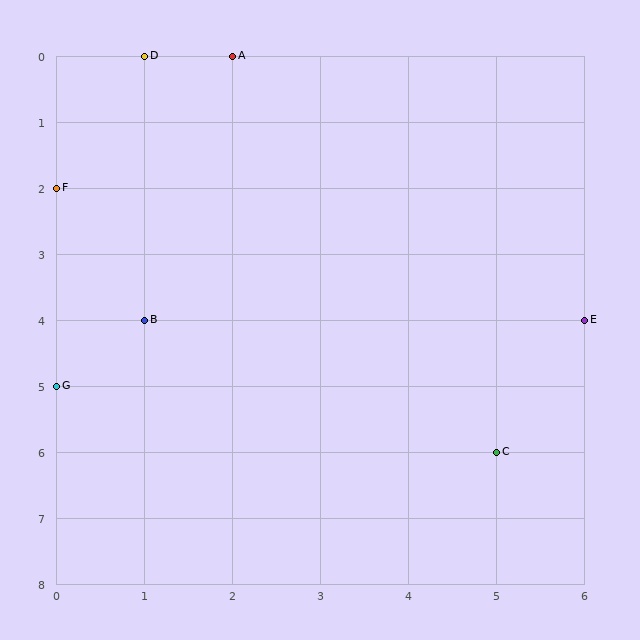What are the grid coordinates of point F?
Point F is at grid coordinates (0, 2).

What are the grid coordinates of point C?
Point C is at grid coordinates (5, 6).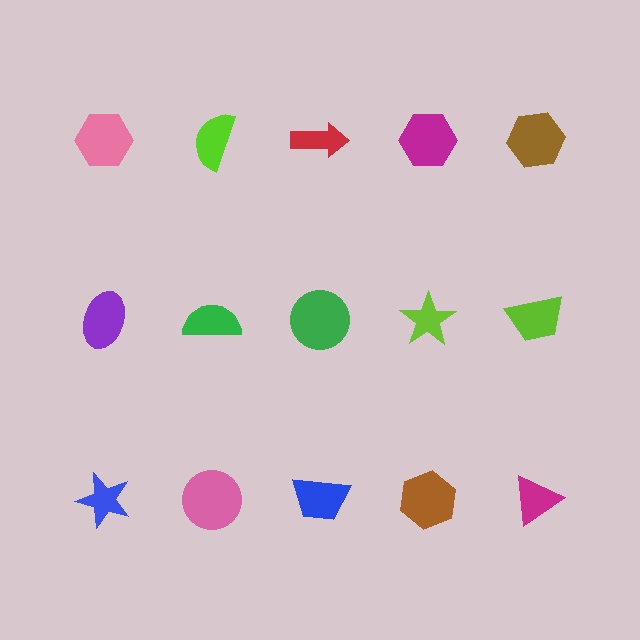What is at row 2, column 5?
A lime trapezoid.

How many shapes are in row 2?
5 shapes.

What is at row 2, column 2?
A green semicircle.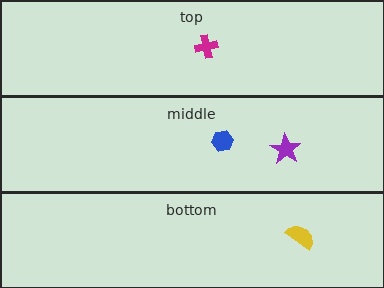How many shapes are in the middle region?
2.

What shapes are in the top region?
The magenta cross.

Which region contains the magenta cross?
The top region.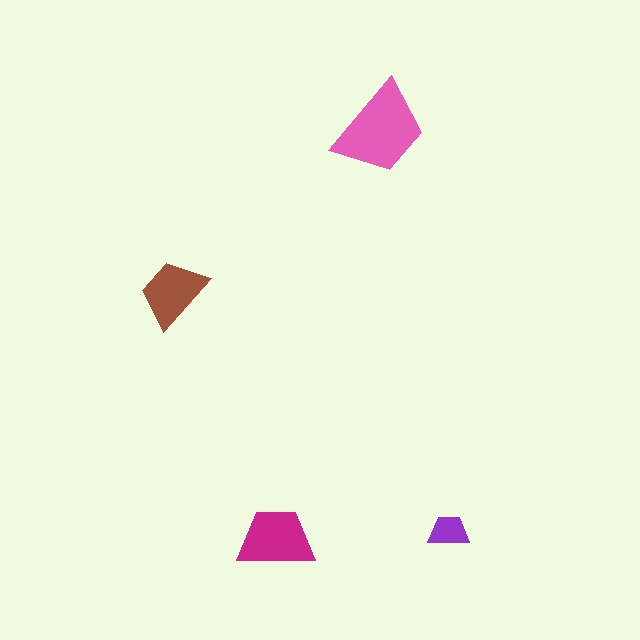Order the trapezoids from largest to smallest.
the pink one, the magenta one, the brown one, the purple one.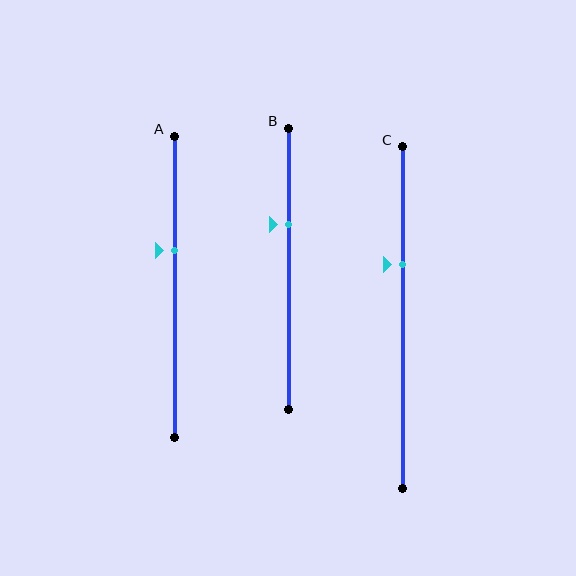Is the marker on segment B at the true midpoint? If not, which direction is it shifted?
No, the marker on segment B is shifted upward by about 16% of the segment length.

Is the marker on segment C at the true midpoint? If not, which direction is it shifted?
No, the marker on segment C is shifted upward by about 15% of the segment length.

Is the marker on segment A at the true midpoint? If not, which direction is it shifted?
No, the marker on segment A is shifted upward by about 12% of the segment length.